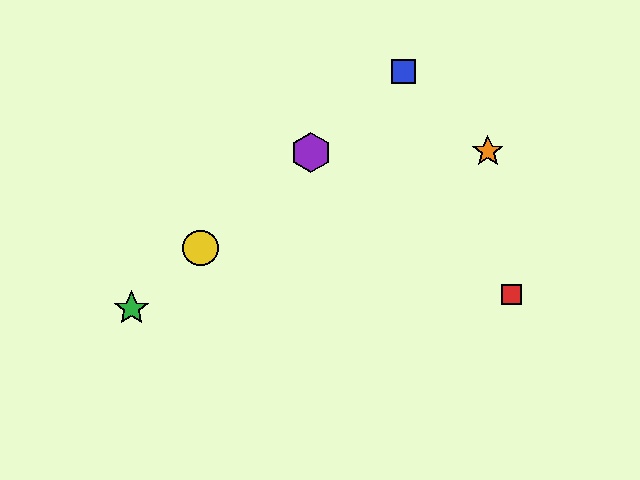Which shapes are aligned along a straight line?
The blue square, the green star, the yellow circle, the purple hexagon are aligned along a straight line.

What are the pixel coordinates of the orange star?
The orange star is at (488, 152).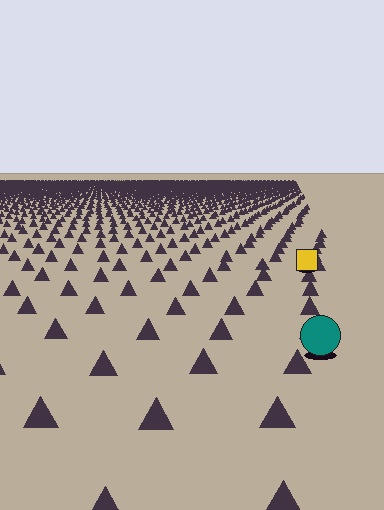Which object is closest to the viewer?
The teal circle is closest. The texture marks near it are larger and more spread out.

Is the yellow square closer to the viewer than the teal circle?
No. The teal circle is closer — you can tell from the texture gradient: the ground texture is coarser near it.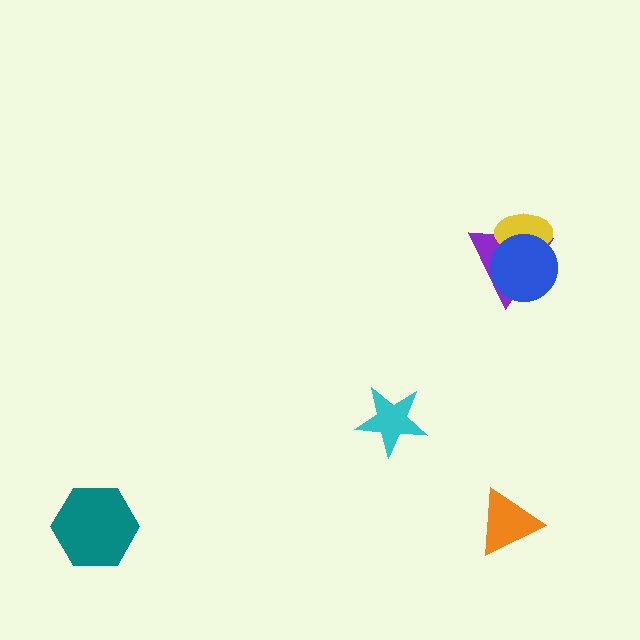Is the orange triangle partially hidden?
No, no other shape covers it.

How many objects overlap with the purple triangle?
2 objects overlap with the purple triangle.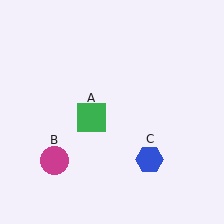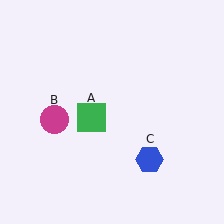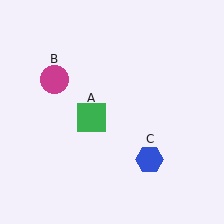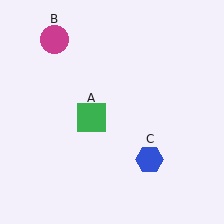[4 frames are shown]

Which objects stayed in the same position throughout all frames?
Green square (object A) and blue hexagon (object C) remained stationary.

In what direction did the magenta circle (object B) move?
The magenta circle (object B) moved up.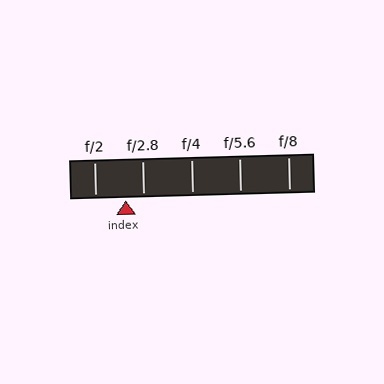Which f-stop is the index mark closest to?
The index mark is closest to f/2.8.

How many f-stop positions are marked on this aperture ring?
There are 5 f-stop positions marked.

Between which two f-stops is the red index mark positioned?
The index mark is between f/2 and f/2.8.